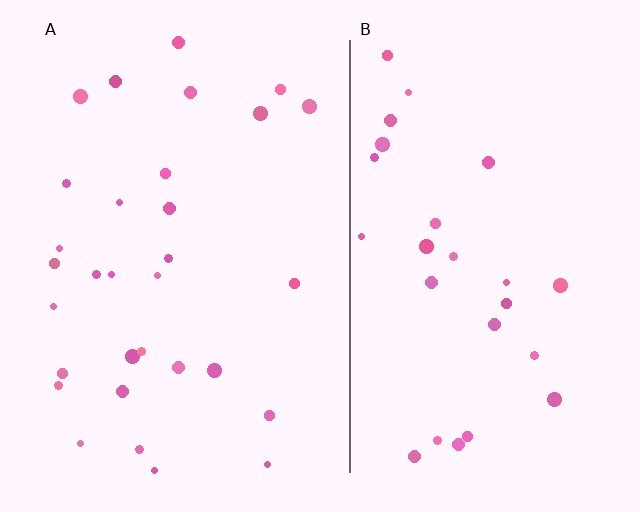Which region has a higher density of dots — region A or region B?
A (the left).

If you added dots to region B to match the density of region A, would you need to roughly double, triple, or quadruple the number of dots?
Approximately double.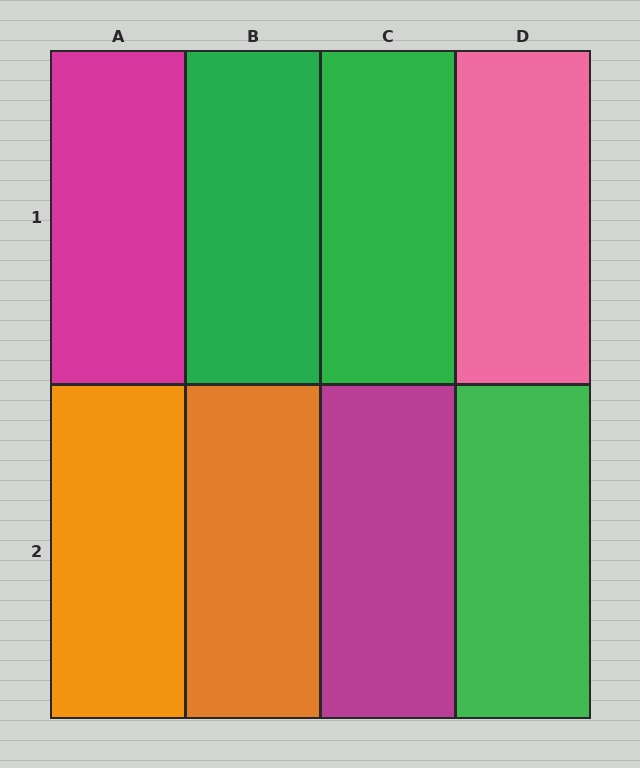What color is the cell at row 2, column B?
Orange.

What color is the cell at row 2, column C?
Magenta.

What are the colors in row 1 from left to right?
Magenta, green, green, pink.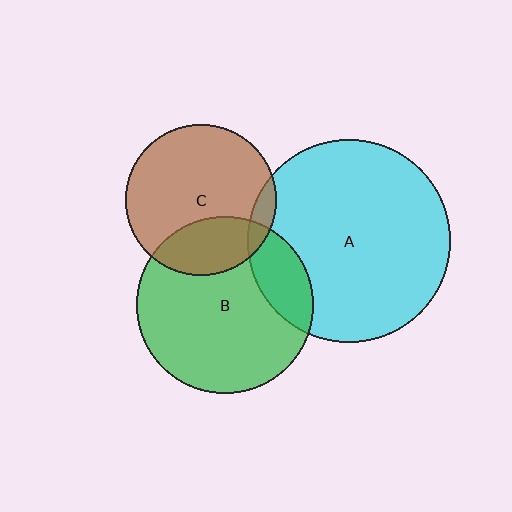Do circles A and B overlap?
Yes.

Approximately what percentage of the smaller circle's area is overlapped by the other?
Approximately 20%.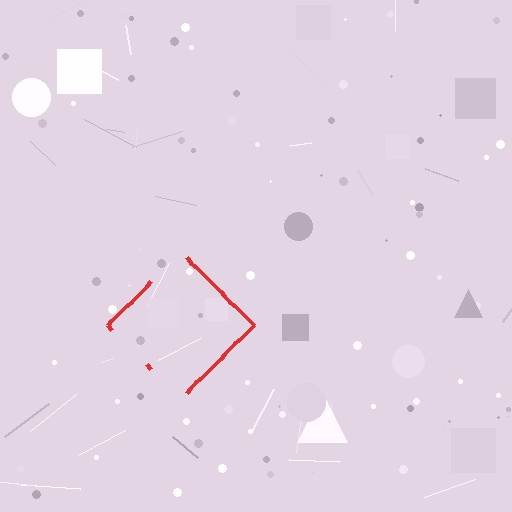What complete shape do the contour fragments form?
The contour fragments form a diamond.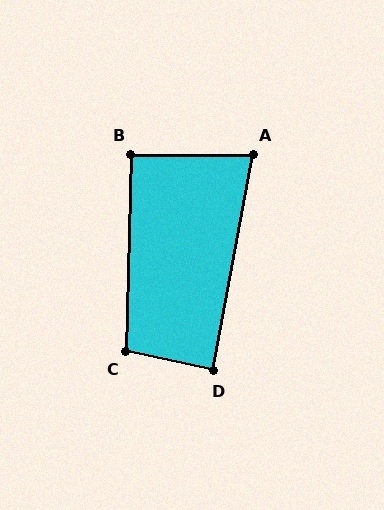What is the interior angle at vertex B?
Approximately 92 degrees (approximately right).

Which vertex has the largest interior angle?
C, at approximately 100 degrees.